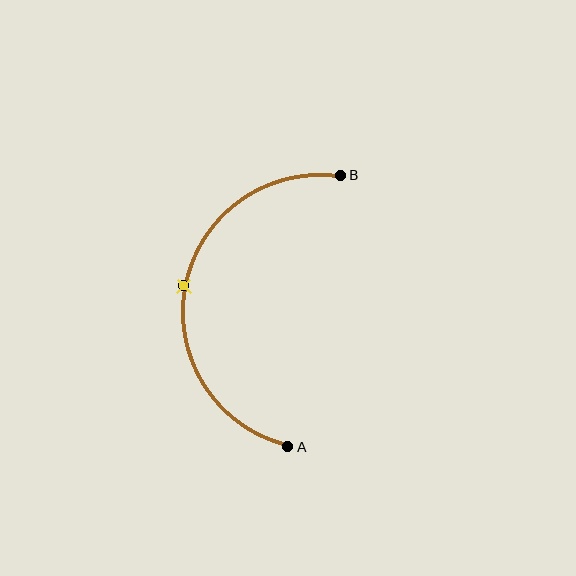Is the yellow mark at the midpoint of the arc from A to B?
Yes. The yellow mark lies on the arc at equal arc-length from both A and B — it is the arc midpoint.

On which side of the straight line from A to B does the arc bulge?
The arc bulges to the left of the straight line connecting A and B.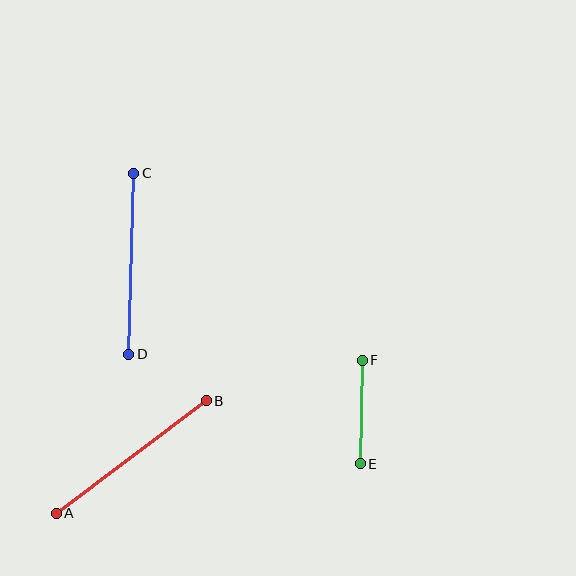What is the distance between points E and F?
The distance is approximately 104 pixels.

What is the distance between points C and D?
The distance is approximately 181 pixels.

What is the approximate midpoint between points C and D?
The midpoint is at approximately (131, 264) pixels.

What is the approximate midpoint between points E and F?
The midpoint is at approximately (361, 412) pixels.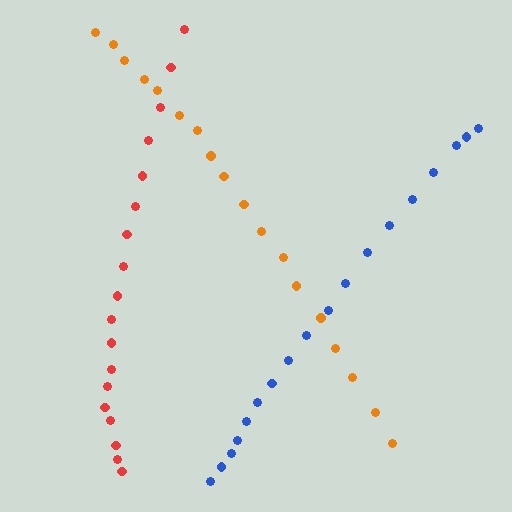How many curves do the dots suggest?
There are 3 distinct paths.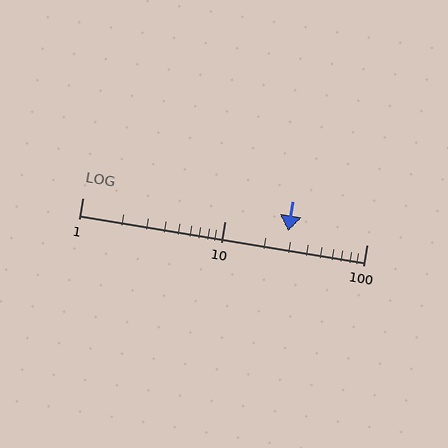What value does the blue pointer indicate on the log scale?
The pointer indicates approximately 28.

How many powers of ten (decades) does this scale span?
The scale spans 2 decades, from 1 to 100.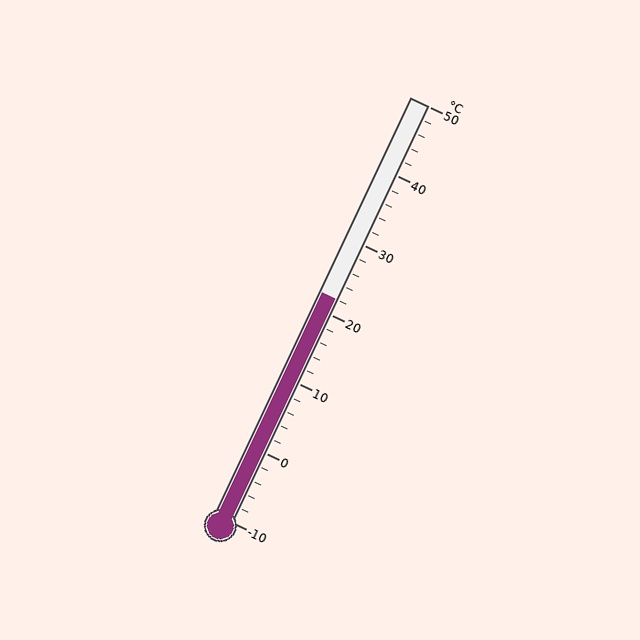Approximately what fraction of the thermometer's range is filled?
The thermometer is filled to approximately 55% of its range.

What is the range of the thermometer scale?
The thermometer scale ranges from -10°C to 50°C.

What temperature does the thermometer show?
The thermometer shows approximately 22°C.